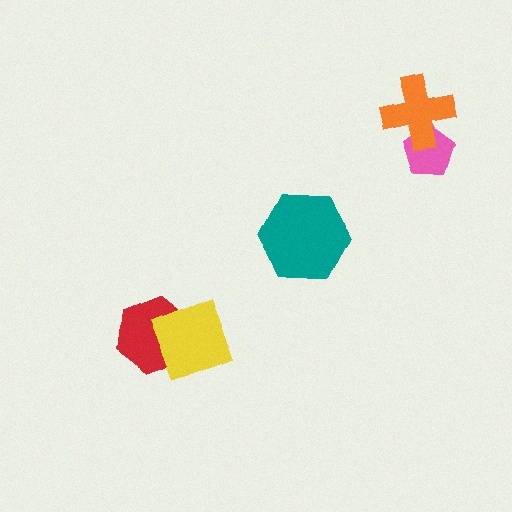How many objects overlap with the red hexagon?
1 object overlaps with the red hexagon.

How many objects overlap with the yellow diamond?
1 object overlaps with the yellow diamond.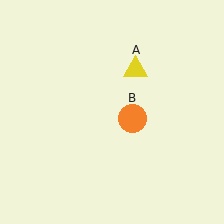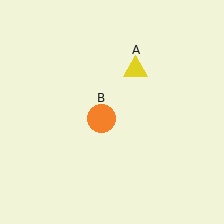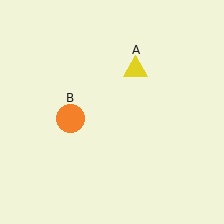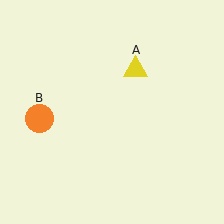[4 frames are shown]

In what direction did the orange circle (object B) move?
The orange circle (object B) moved left.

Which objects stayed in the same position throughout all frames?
Yellow triangle (object A) remained stationary.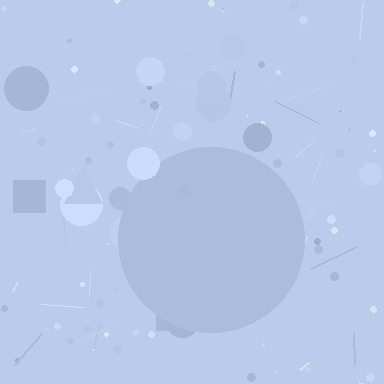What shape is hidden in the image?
A circle is hidden in the image.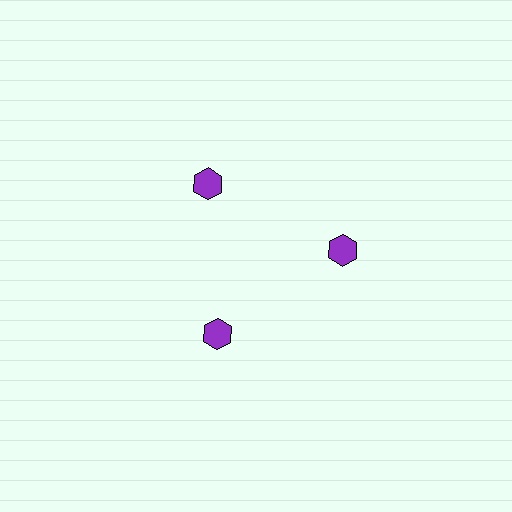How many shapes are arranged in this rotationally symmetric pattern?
There are 3 shapes, arranged in 3 groups of 1.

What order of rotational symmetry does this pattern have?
This pattern has 3-fold rotational symmetry.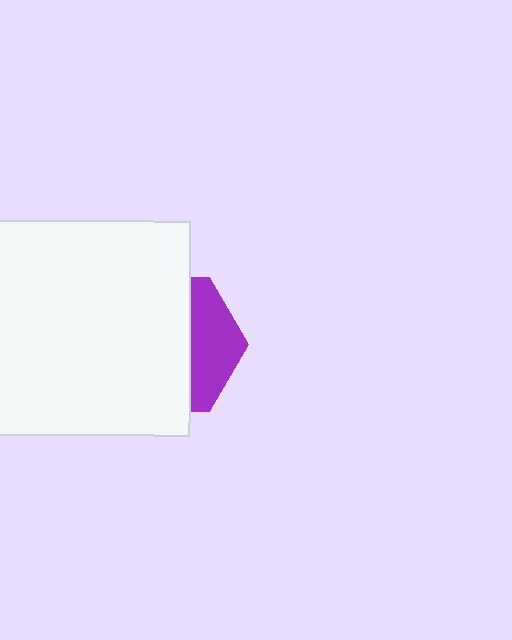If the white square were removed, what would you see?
You would see the complete purple hexagon.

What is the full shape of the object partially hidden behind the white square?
The partially hidden object is a purple hexagon.